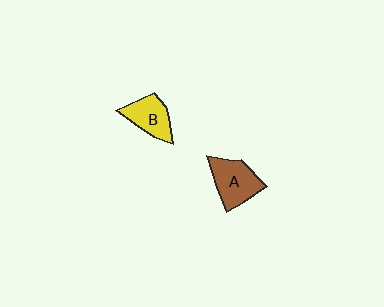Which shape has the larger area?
Shape A (brown).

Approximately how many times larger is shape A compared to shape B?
Approximately 1.2 times.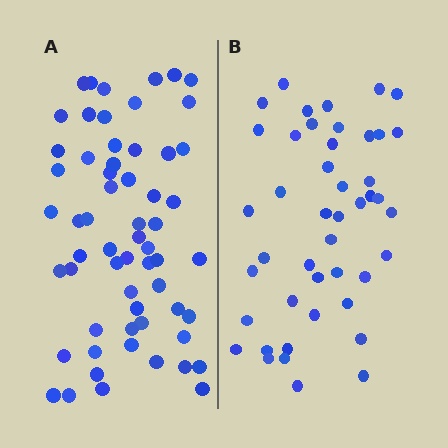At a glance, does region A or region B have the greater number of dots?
Region A (the left region) has more dots.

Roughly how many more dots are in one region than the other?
Region A has approximately 15 more dots than region B.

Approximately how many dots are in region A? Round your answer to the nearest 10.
About 60 dots.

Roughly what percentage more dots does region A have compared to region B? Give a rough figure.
About 35% more.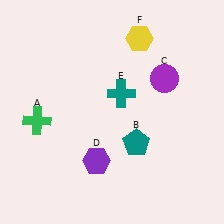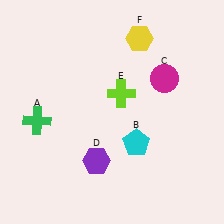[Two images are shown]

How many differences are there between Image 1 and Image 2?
There are 3 differences between the two images.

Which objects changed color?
B changed from teal to cyan. C changed from purple to magenta. E changed from teal to lime.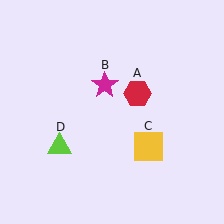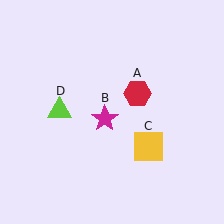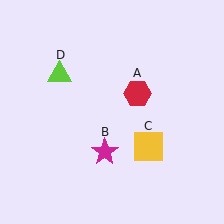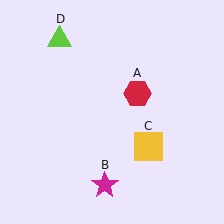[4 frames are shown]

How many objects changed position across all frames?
2 objects changed position: magenta star (object B), lime triangle (object D).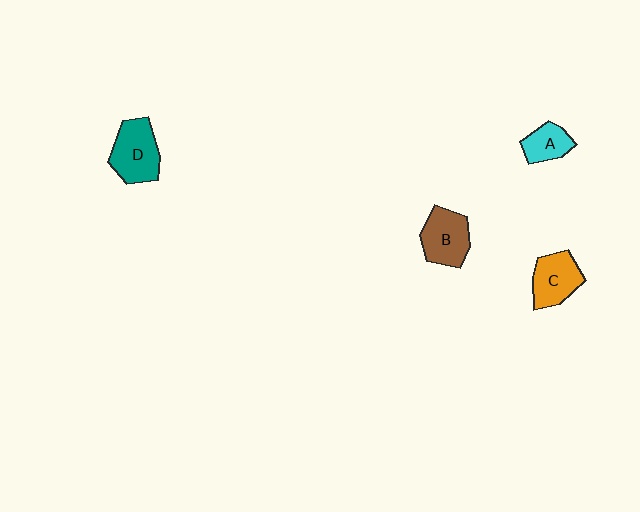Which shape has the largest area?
Shape D (teal).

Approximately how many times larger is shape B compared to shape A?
Approximately 1.5 times.